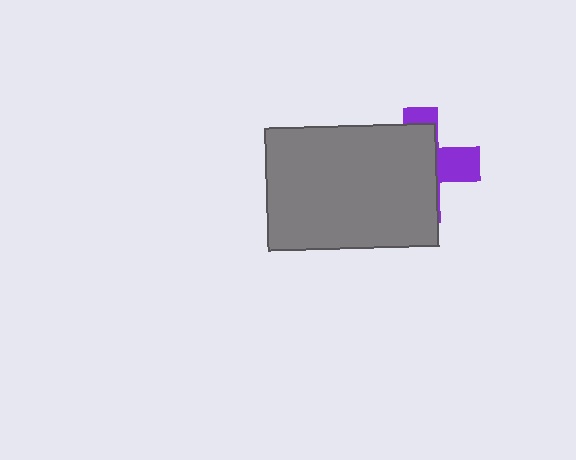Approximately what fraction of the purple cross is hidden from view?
Roughly 69% of the purple cross is hidden behind the gray rectangle.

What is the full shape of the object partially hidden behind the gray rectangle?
The partially hidden object is a purple cross.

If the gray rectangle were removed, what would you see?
You would see the complete purple cross.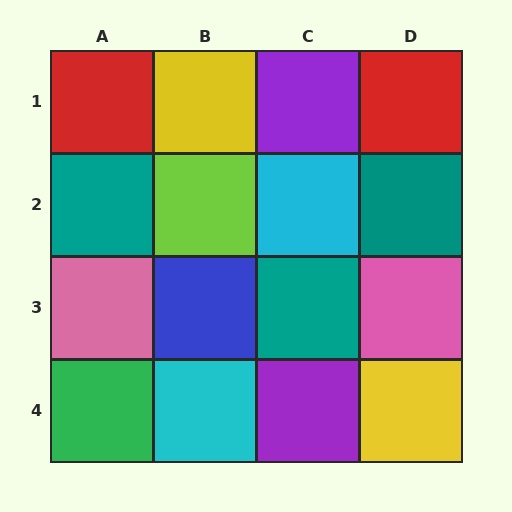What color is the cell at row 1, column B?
Yellow.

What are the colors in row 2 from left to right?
Teal, lime, cyan, teal.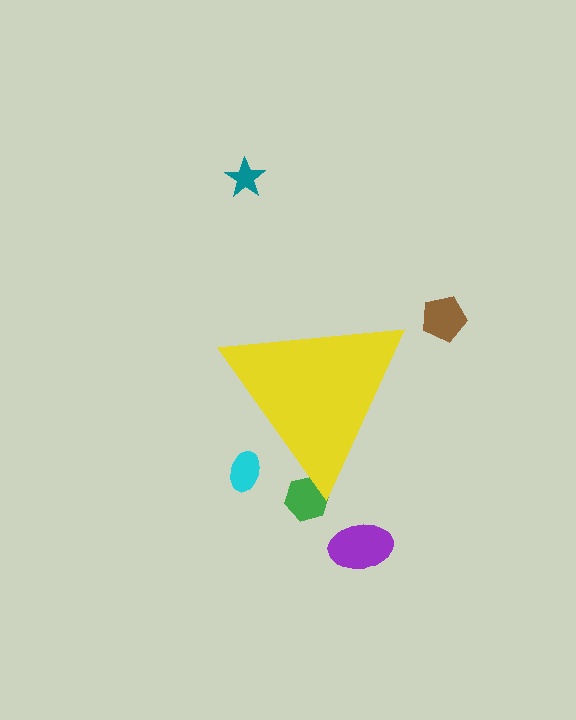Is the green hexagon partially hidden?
Yes, the green hexagon is partially hidden behind the yellow triangle.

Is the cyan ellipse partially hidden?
Yes, the cyan ellipse is partially hidden behind the yellow triangle.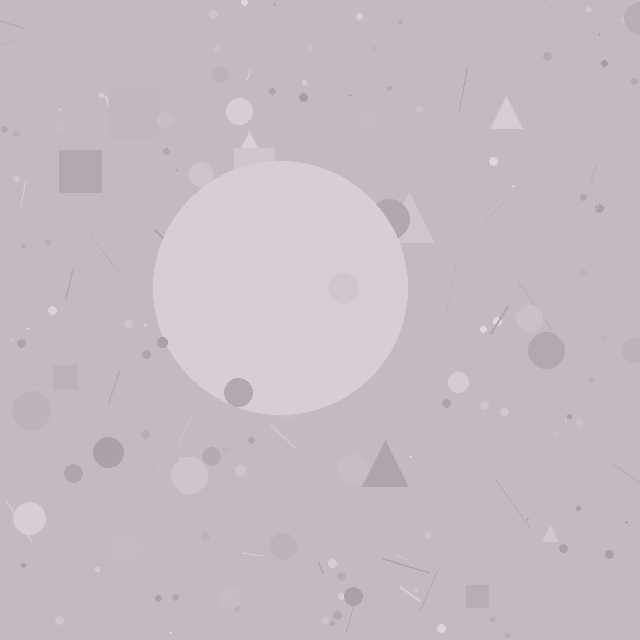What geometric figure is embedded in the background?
A circle is embedded in the background.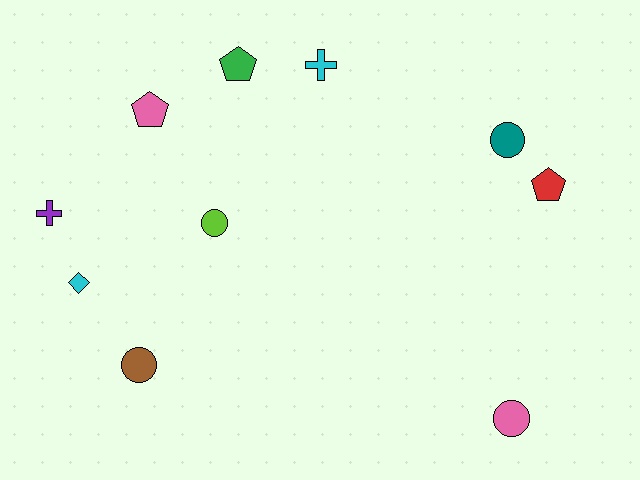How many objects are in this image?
There are 10 objects.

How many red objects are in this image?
There is 1 red object.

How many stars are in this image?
There are no stars.